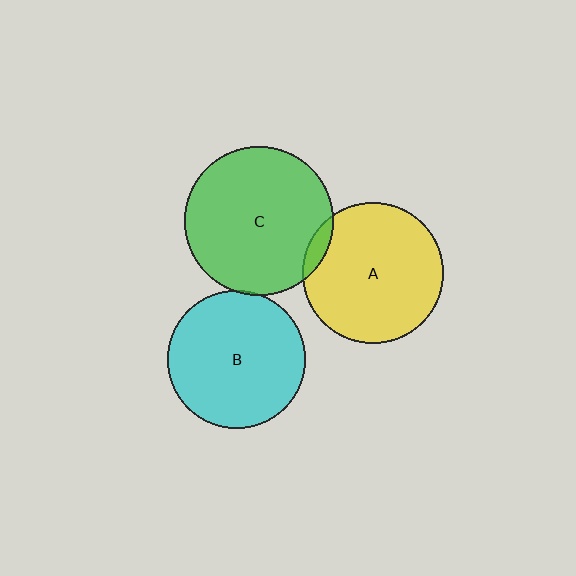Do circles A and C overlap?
Yes.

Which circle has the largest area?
Circle C (green).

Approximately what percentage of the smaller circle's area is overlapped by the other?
Approximately 5%.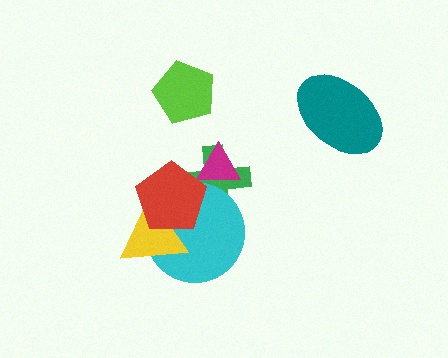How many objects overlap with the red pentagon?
3 objects overlap with the red pentagon.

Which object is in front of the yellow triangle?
The red pentagon is in front of the yellow triangle.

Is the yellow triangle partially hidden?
Yes, it is partially covered by another shape.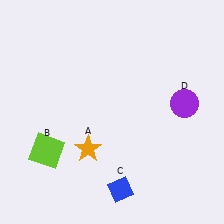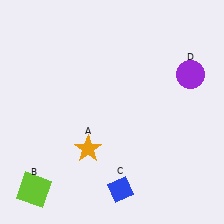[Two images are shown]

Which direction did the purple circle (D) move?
The purple circle (D) moved up.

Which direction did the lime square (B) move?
The lime square (B) moved down.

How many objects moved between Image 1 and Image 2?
2 objects moved between the two images.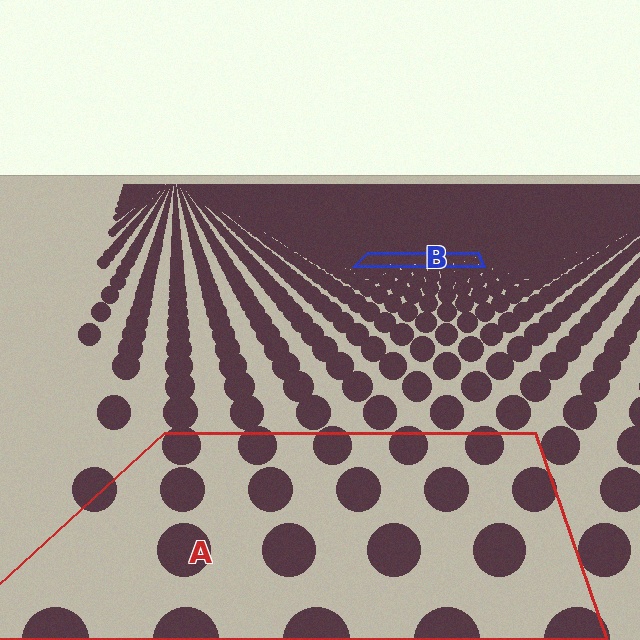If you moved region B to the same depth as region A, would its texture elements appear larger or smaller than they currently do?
They would appear larger. At a closer depth, the same texture elements are projected at a bigger on-screen size.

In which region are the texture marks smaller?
The texture marks are smaller in region B, because it is farther away.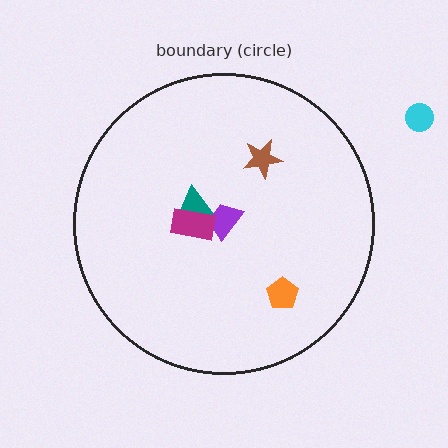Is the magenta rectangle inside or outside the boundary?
Inside.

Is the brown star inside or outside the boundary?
Inside.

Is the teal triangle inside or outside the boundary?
Inside.